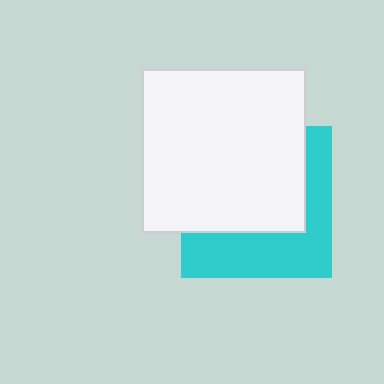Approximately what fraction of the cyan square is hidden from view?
Roughly 59% of the cyan square is hidden behind the white square.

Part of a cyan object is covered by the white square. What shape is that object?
It is a square.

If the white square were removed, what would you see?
You would see the complete cyan square.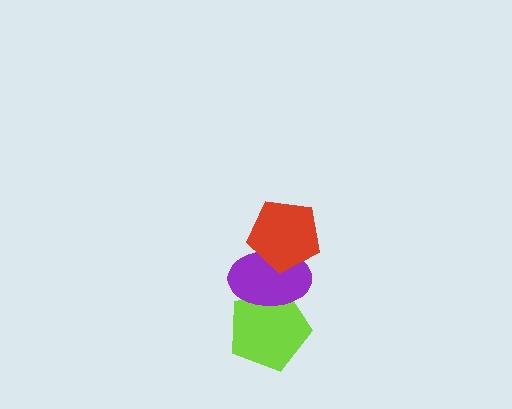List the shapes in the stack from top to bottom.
From top to bottom: the red pentagon, the purple ellipse, the lime pentagon.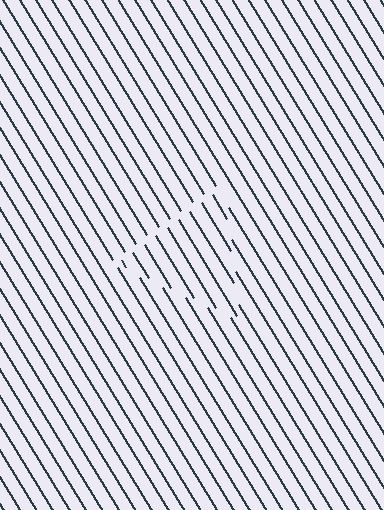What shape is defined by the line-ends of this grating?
An illusory triangle. The interior of the shape contains the same grating, shifted by half a period — the contour is defined by the phase discontinuity where line-ends from the inner and outer gratings abut.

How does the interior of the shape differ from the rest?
The interior of the shape contains the same grating, shifted by half a period — the contour is defined by the phase discontinuity where line-ends from the inner and outer gratings abut.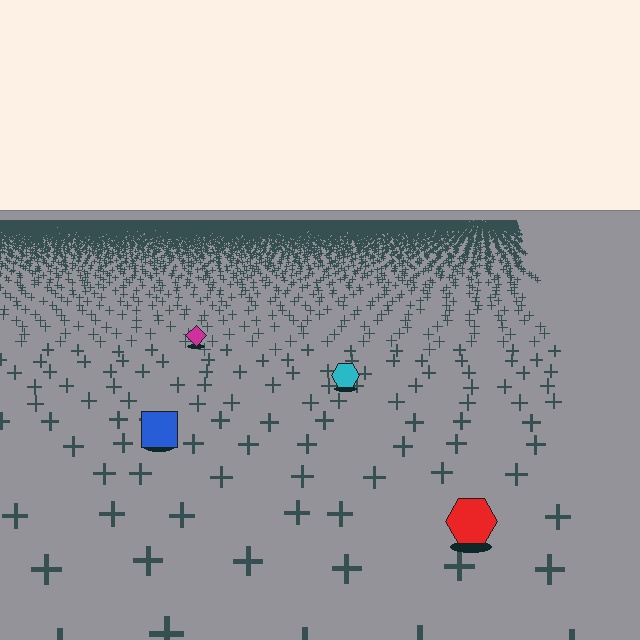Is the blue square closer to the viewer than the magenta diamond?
Yes. The blue square is closer — you can tell from the texture gradient: the ground texture is coarser near it.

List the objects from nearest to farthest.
From nearest to farthest: the red hexagon, the blue square, the cyan hexagon, the magenta diamond.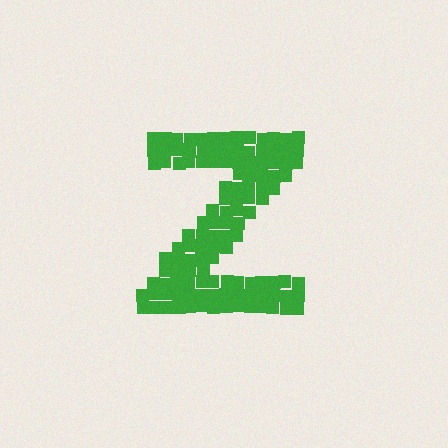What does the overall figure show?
The overall figure shows the letter Z.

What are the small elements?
The small elements are squares.